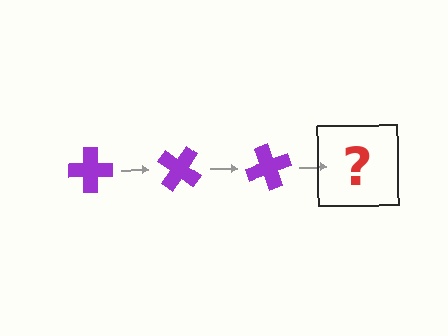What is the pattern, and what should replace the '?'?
The pattern is that the cross rotates 35 degrees each step. The '?' should be a purple cross rotated 105 degrees.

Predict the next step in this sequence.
The next step is a purple cross rotated 105 degrees.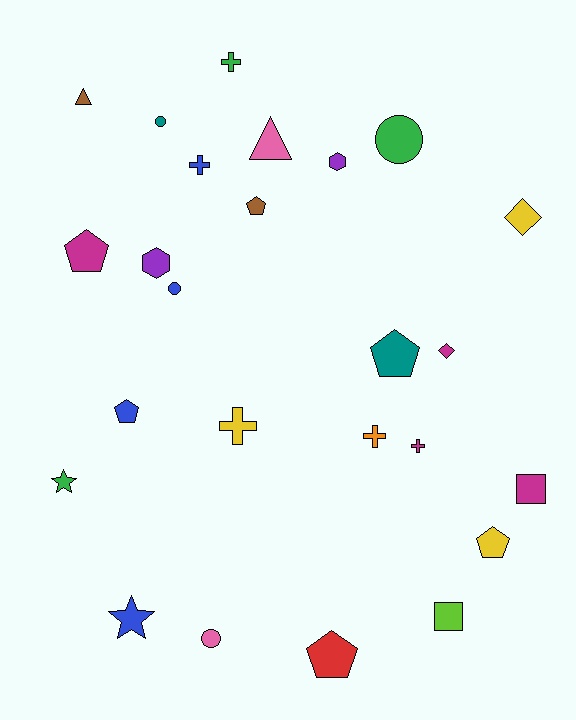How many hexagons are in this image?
There are 2 hexagons.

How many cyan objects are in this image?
There are no cyan objects.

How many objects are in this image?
There are 25 objects.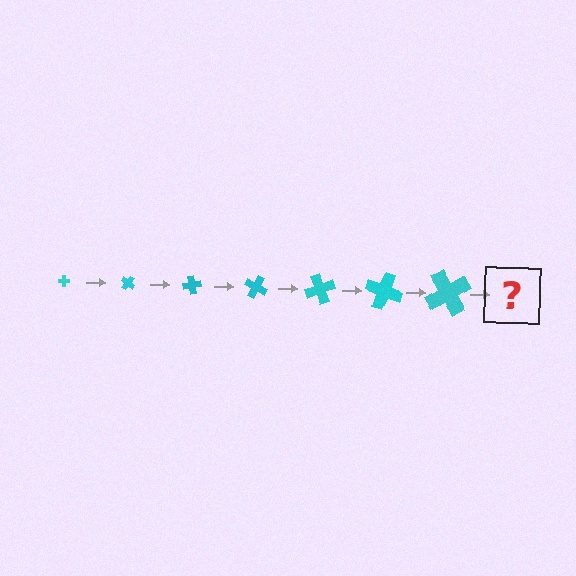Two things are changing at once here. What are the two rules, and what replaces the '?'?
The two rules are that the cross grows larger each step and it rotates 40 degrees each step. The '?' should be a cross, larger than the previous one and rotated 280 degrees from the start.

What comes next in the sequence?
The next element should be a cross, larger than the previous one and rotated 280 degrees from the start.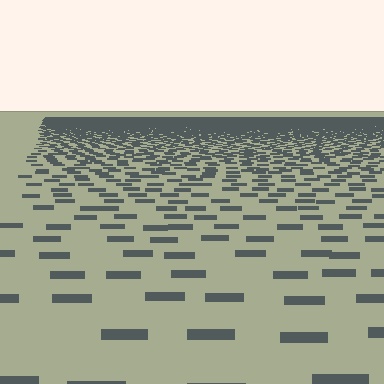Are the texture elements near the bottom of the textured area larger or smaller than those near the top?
Larger. Near the bottom, elements are closer to the viewer and appear at a bigger on-screen size.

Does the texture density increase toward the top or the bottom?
Density increases toward the top.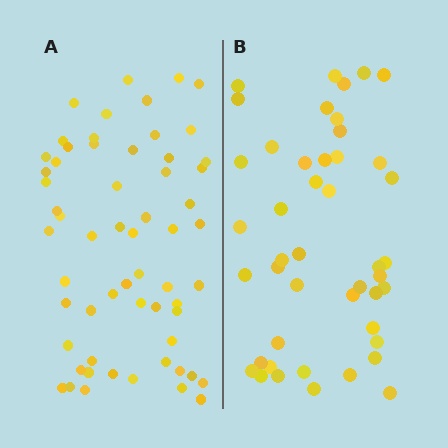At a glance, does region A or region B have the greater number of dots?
Region A (the left region) has more dots.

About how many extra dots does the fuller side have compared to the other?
Region A has approximately 15 more dots than region B.